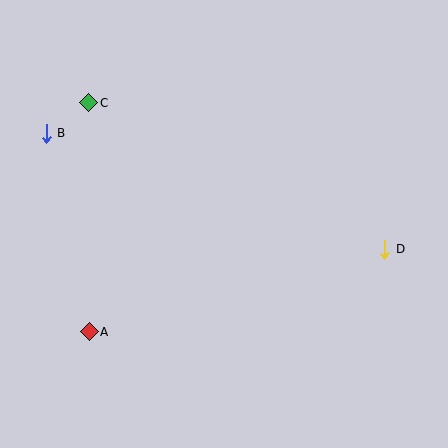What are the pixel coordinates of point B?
Point B is at (46, 133).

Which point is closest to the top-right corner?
Point D is closest to the top-right corner.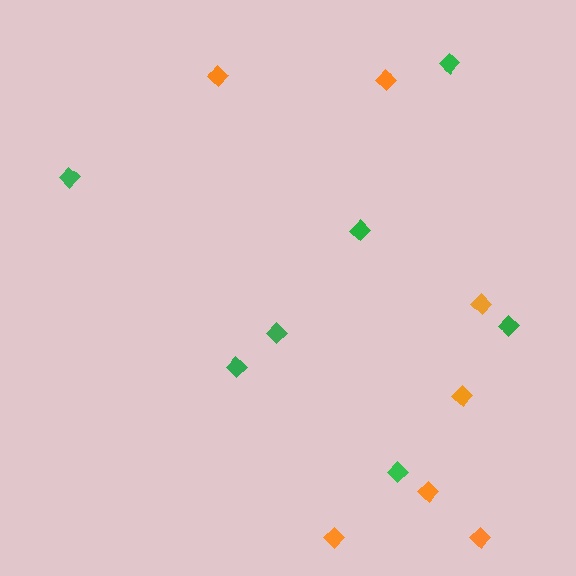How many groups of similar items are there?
There are 2 groups: one group of green diamonds (7) and one group of orange diamonds (7).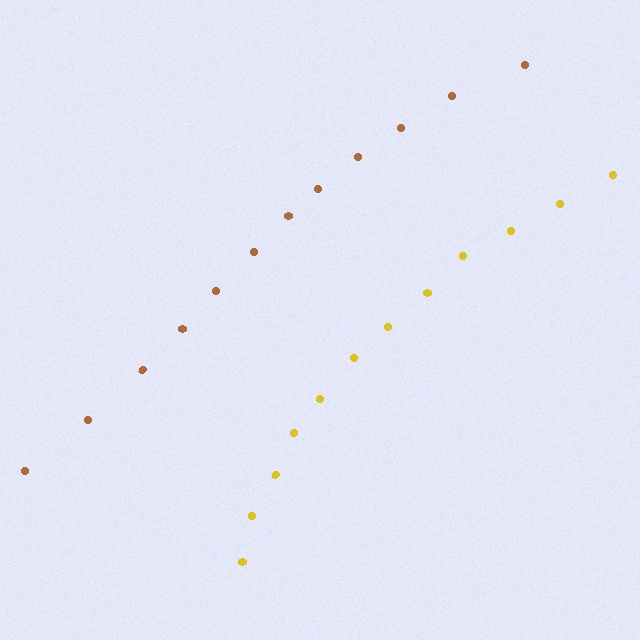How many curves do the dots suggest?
There are 2 distinct paths.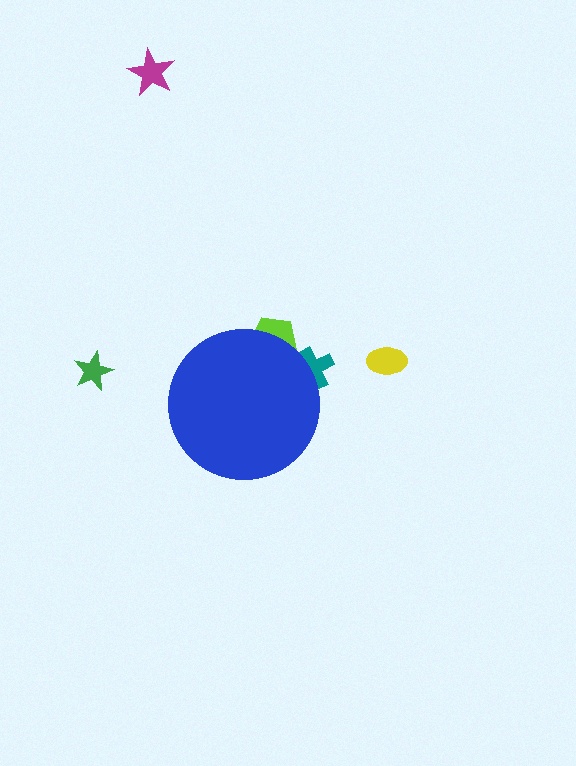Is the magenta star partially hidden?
No, the magenta star is fully visible.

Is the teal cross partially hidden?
Yes, the teal cross is partially hidden behind the blue circle.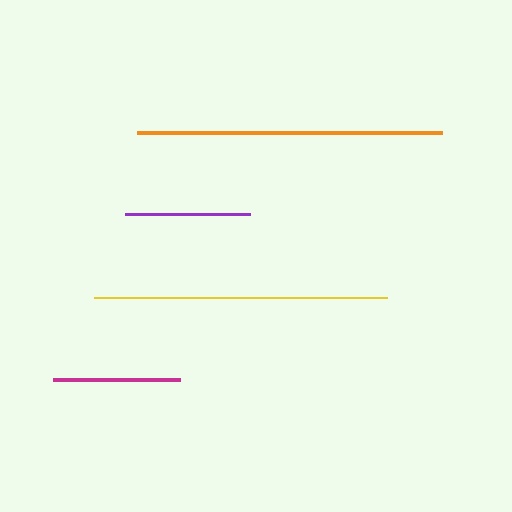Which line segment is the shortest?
The purple line is the shortest at approximately 126 pixels.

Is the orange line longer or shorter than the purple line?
The orange line is longer than the purple line.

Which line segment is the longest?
The orange line is the longest at approximately 305 pixels.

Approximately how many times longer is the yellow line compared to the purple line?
The yellow line is approximately 2.3 times the length of the purple line.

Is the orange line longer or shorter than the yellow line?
The orange line is longer than the yellow line.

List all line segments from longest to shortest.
From longest to shortest: orange, yellow, magenta, purple.